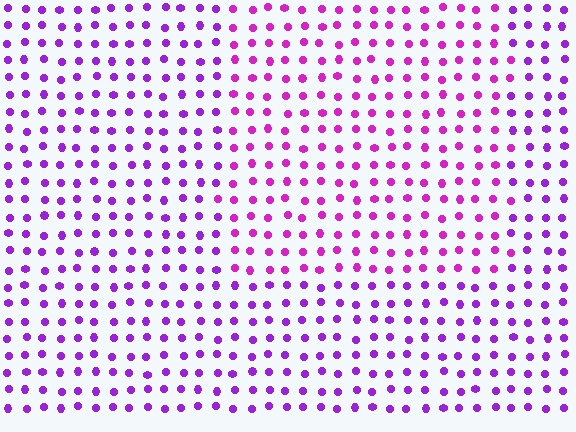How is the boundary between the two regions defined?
The boundary is defined purely by a slight shift in hue (about 26 degrees). Spacing, size, and orientation are identical on both sides.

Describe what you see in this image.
The image is filled with small purple elements in a uniform arrangement. A rectangle-shaped region is visible where the elements are tinted to a slightly different hue, forming a subtle color boundary.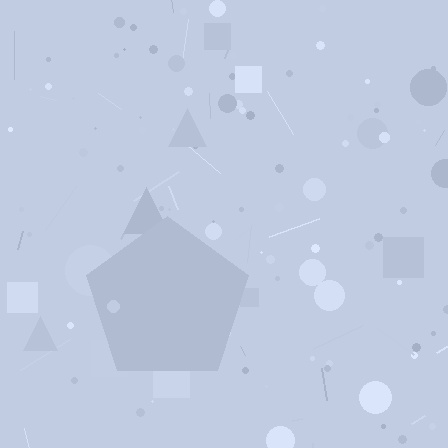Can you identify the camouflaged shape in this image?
The camouflaged shape is a pentagon.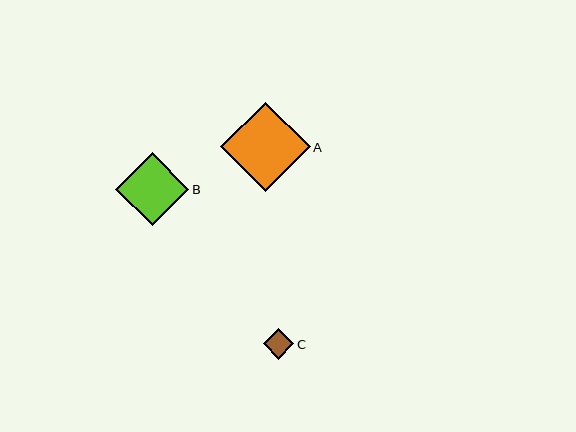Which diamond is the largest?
Diamond A is the largest with a size of approximately 89 pixels.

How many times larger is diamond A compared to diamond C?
Diamond A is approximately 2.9 times the size of diamond C.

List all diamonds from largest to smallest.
From largest to smallest: A, B, C.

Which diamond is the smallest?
Diamond C is the smallest with a size of approximately 31 pixels.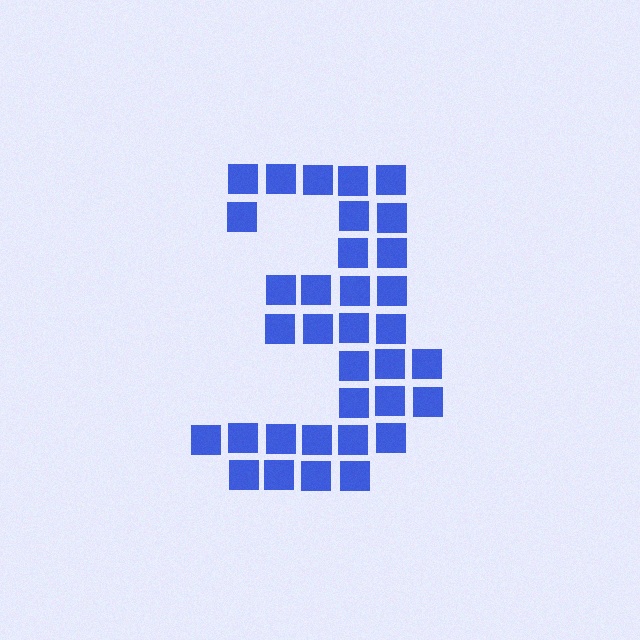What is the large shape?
The large shape is the digit 3.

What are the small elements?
The small elements are squares.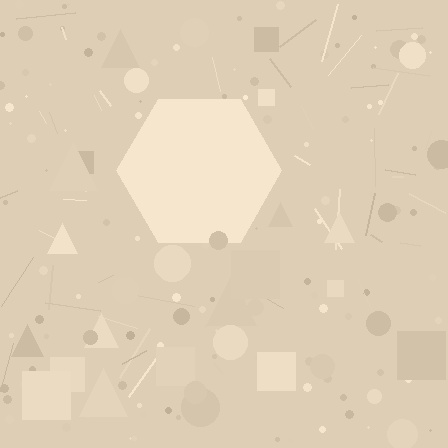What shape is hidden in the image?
A hexagon is hidden in the image.